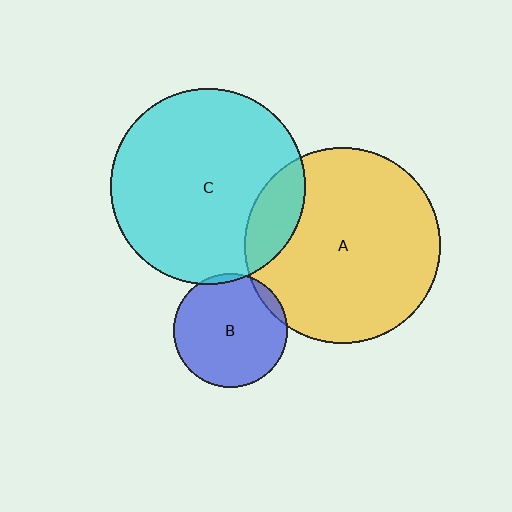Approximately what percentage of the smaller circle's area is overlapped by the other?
Approximately 15%.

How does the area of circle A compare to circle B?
Approximately 2.9 times.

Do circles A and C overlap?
Yes.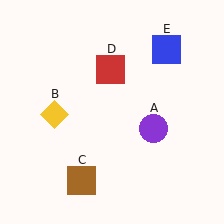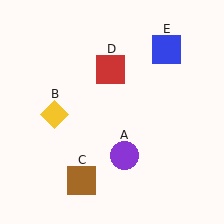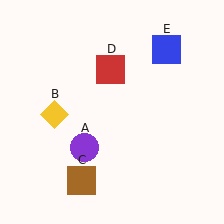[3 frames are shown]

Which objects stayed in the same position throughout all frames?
Yellow diamond (object B) and brown square (object C) and red square (object D) and blue square (object E) remained stationary.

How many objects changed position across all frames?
1 object changed position: purple circle (object A).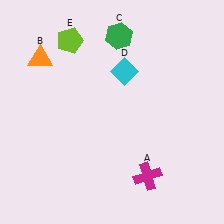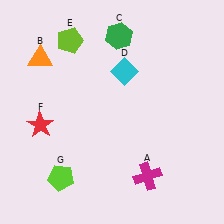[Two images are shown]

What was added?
A red star (F), a lime pentagon (G) were added in Image 2.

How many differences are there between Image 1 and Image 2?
There are 2 differences between the two images.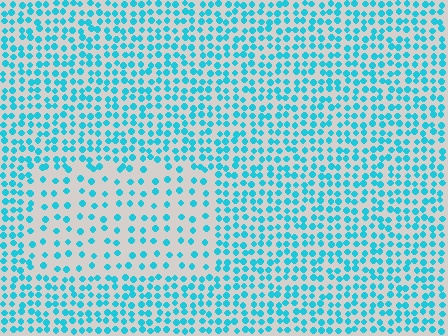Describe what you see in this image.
The image contains small cyan elements arranged at two different densities. A rectangle-shaped region is visible where the elements are less densely packed than the surrounding area.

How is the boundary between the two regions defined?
The boundary is defined by a change in element density (approximately 2.1x ratio). All elements are the same color, size, and shape.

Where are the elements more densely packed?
The elements are more densely packed outside the rectangle boundary.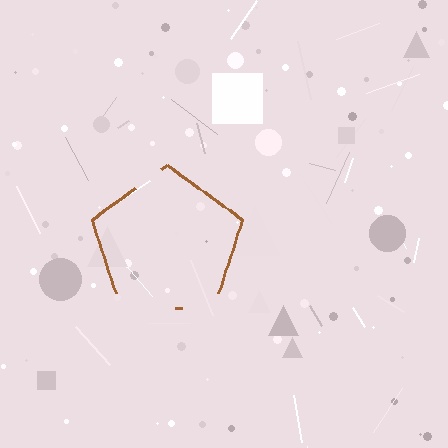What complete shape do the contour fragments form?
The contour fragments form a pentagon.